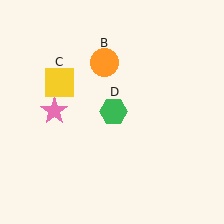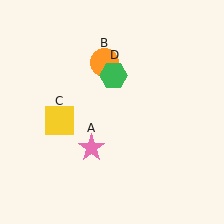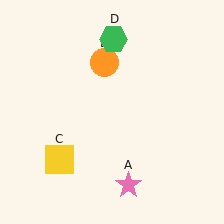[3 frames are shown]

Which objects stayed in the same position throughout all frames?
Orange circle (object B) remained stationary.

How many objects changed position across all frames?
3 objects changed position: pink star (object A), yellow square (object C), green hexagon (object D).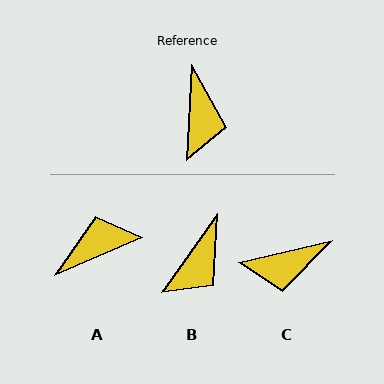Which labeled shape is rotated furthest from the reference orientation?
A, about 116 degrees away.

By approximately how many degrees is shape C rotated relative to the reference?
Approximately 74 degrees clockwise.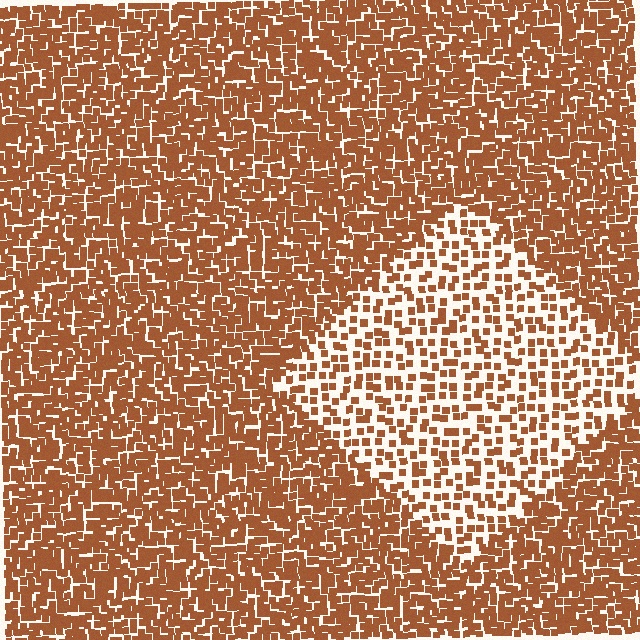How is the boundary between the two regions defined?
The boundary is defined by a change in element density (approximately 2.2x ratio). All elements are the same color, size, and shape.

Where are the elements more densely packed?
The elements are more densely packed outside the diamond boundary.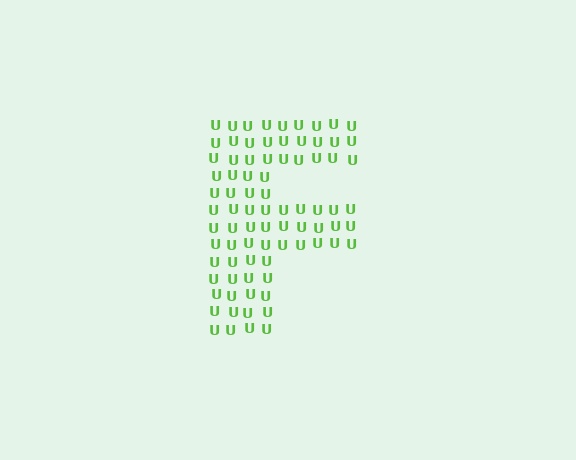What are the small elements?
The small elements are letter U's.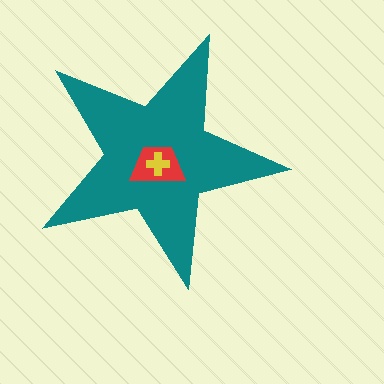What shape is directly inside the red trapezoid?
The yellow cross.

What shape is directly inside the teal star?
The red trapezoid.